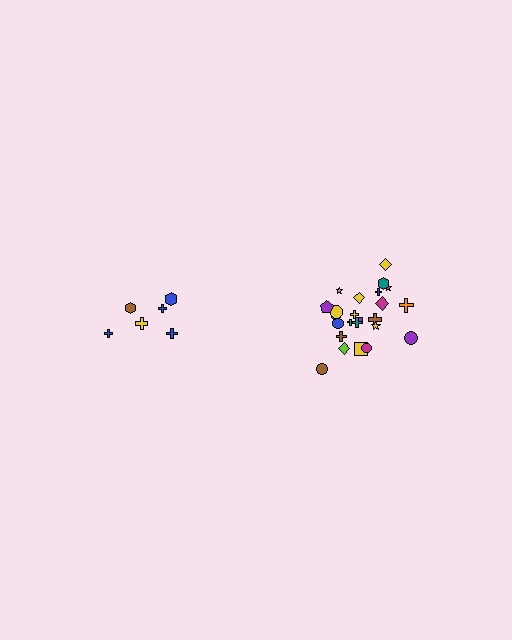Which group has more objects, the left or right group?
The right group.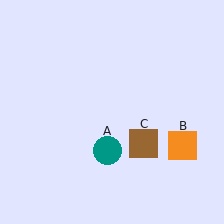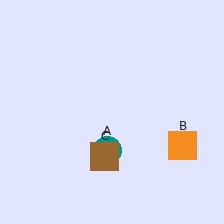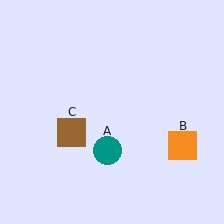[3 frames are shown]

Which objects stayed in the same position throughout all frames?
Teal circle (object A) and orange square (object B) remained stationary.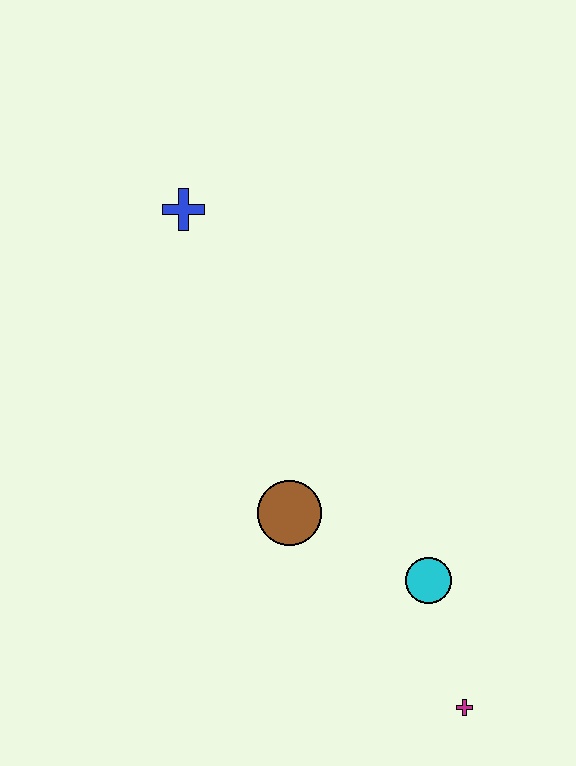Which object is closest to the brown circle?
The cyan circle is closest to the brown circle.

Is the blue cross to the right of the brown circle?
No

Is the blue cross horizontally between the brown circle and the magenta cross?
No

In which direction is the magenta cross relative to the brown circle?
The magenta cross is below the brown circle.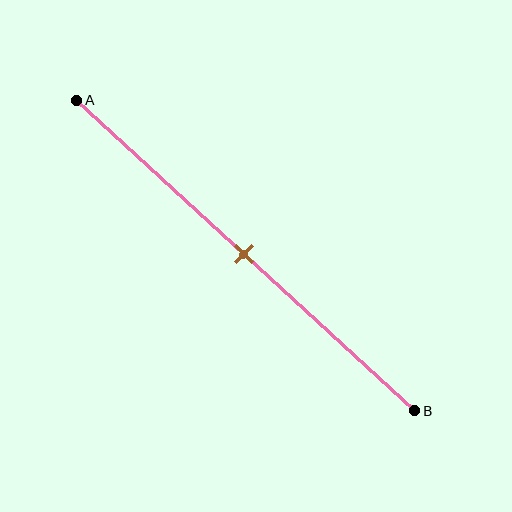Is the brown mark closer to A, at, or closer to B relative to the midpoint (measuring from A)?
The brown mark is approximately at the midpoint of segment AB.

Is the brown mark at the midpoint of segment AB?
Yes, the mark is approximately at the midpoint.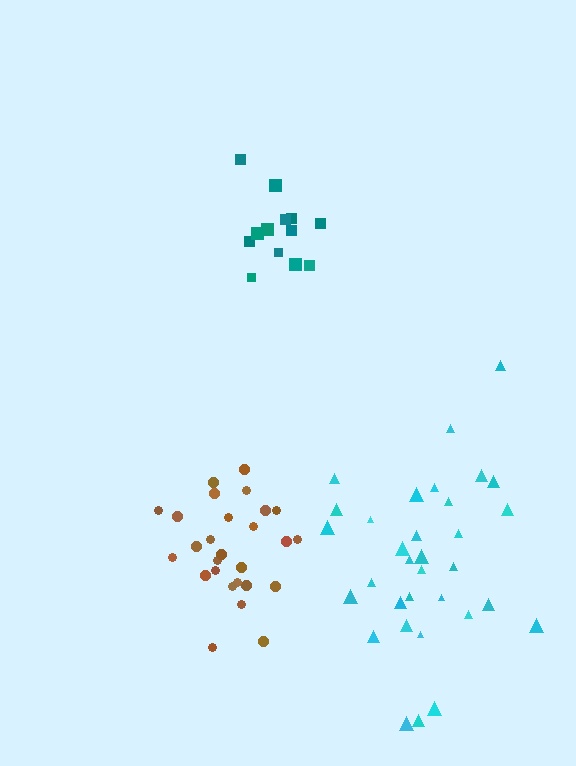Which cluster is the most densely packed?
Brown.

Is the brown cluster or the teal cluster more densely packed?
Brown.